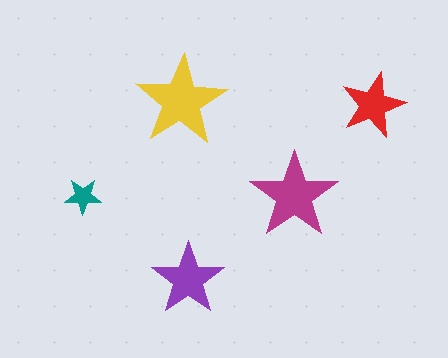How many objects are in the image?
There are 5 objects in the image.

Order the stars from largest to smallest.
the yellow one, the magenta one, the purple one, the red one, the teal one.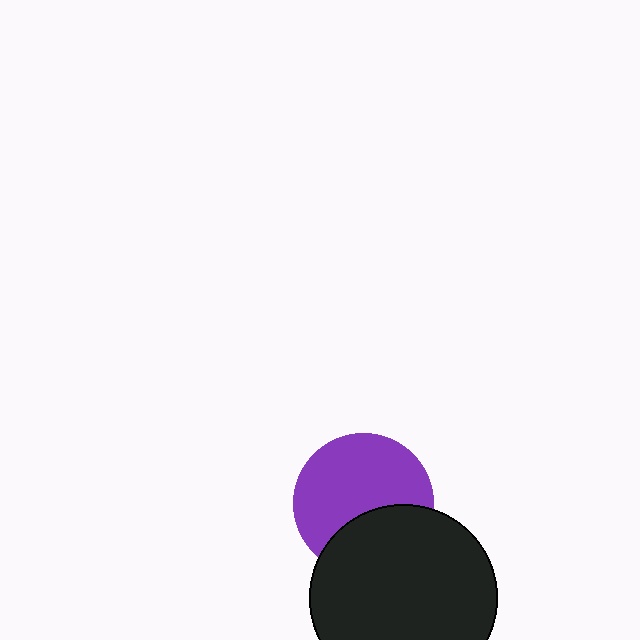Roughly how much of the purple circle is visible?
About half of it is visible (roughly 65%).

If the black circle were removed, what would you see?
You would see the complete purple circle.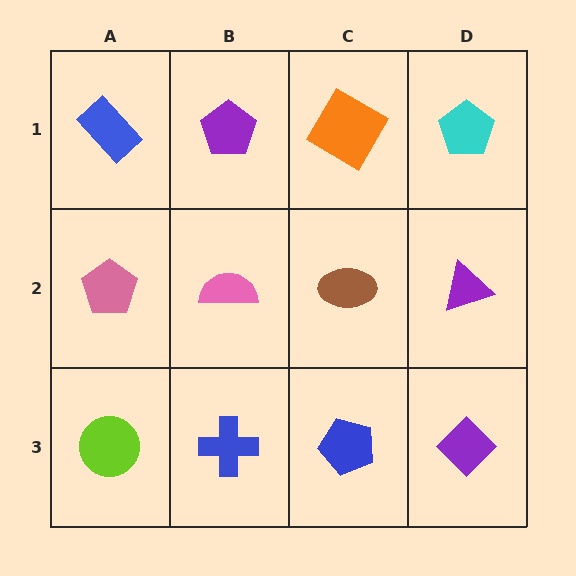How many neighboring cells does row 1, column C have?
3.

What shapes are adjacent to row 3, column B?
A pink semicircle (row 2, column B), a lime circle (row 3, column A), a blue pentagon (row 3, column C).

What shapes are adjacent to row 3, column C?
A brown ellipse (row 2, column C), a blue cross (row 3, column B), a purple diamond (row 3, column D).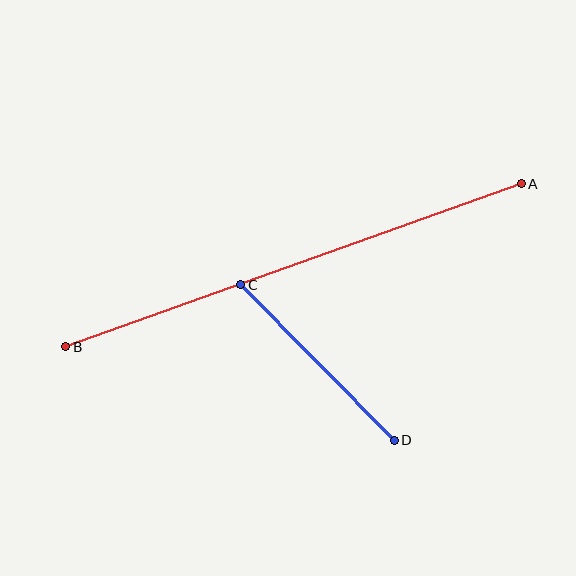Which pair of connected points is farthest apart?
Points A and B are farthest apart.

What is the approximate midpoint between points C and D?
The midpoint is at approximately (317, 362) pixels.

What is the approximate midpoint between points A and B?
The midpoint is at approximately (293, 265) pixels.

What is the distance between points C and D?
The distance is approximately 218 pixels.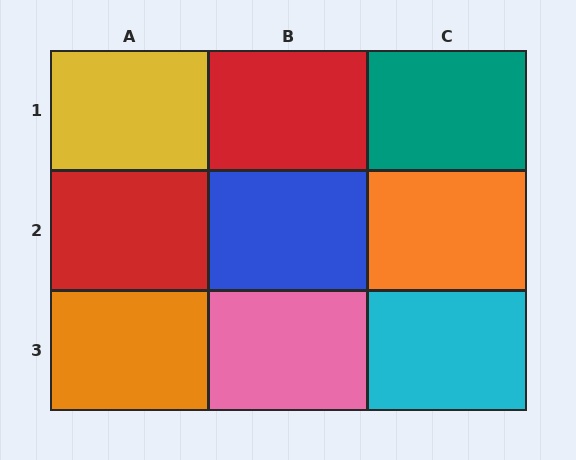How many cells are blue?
1 cell is blue.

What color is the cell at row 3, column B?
Pink.